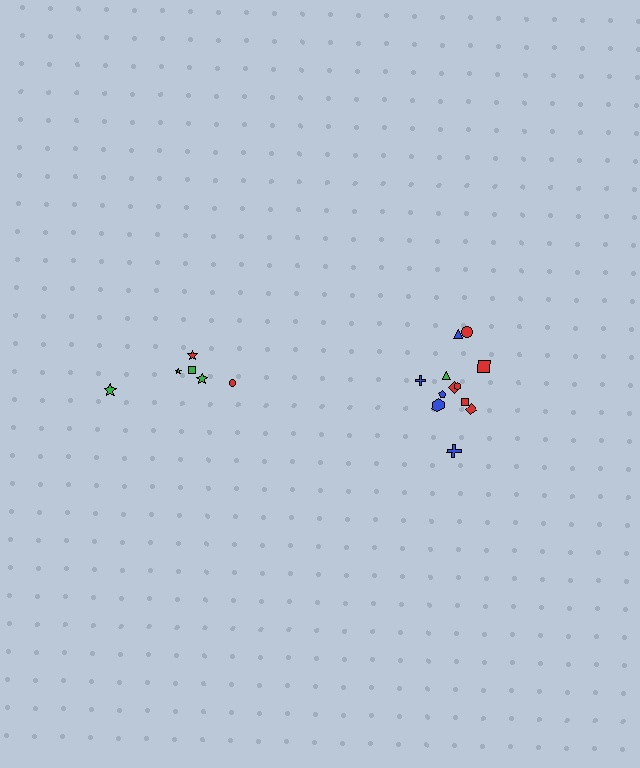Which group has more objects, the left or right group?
The right group.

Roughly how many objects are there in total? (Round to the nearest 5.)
Roughly 20 objects in total.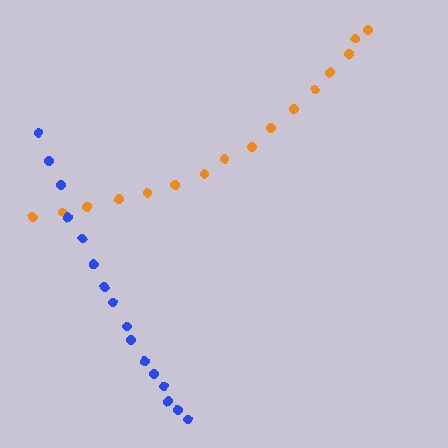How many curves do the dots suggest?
There are 2 distinct paths.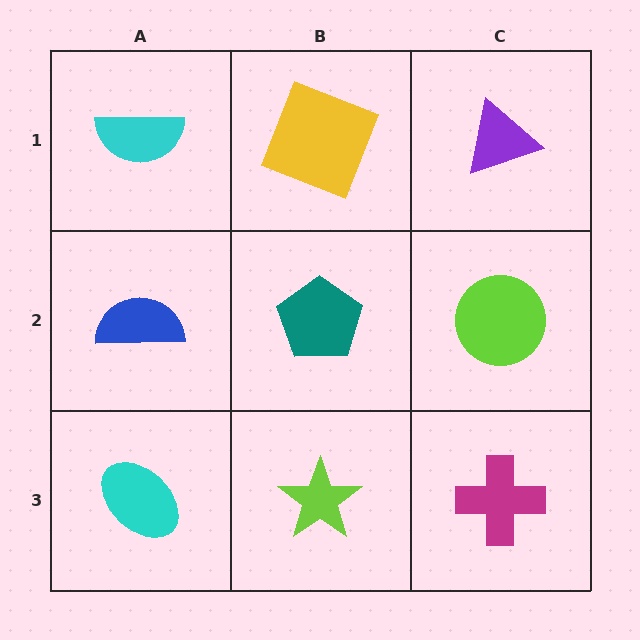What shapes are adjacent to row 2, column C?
A purple triangle (row 1, column C), a magenta cross (row 3, column C), a teal pentagon (row 2, column B).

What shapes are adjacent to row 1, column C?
A lime circle (row 2, column C), a yellow square (row 1, column B).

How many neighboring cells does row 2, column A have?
3.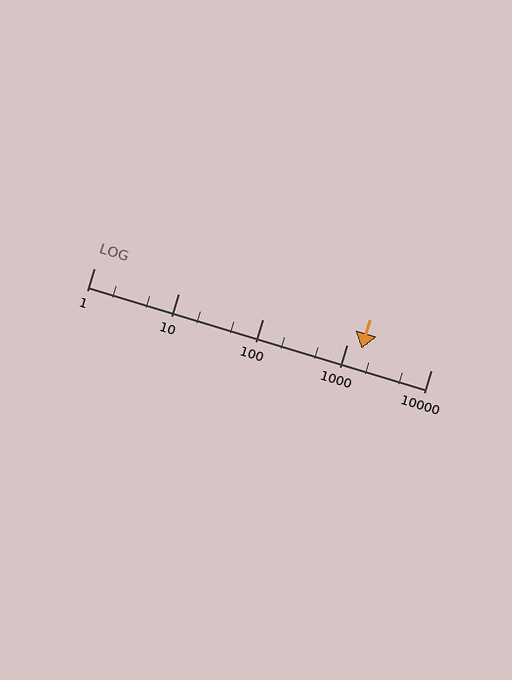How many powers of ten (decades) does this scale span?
The scale spans 4 decades, from 1 to 10000.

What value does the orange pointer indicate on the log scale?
The pointer indicates approximately 1500.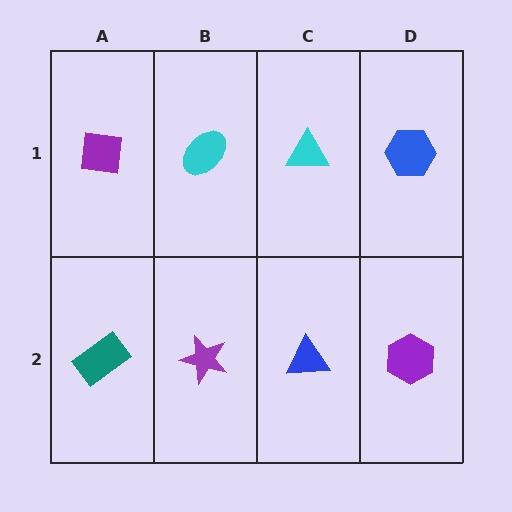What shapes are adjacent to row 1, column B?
A purple star (row 2, column B), a purple square (row 1, column A), a cyan triangle (row 1, column C).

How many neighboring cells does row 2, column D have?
2.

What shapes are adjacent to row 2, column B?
A cyan ellipse (row 1, column B), a teal rectangle (row 2, column A), a blue triangle (row 2, column C).